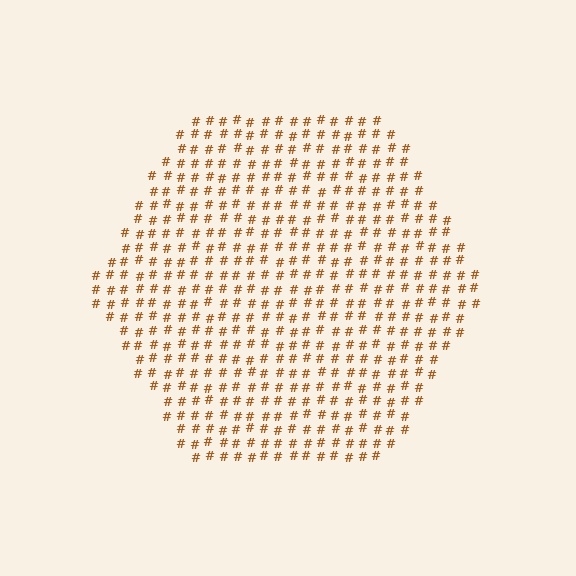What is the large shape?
The large shape is a hexagon.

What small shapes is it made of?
It is made of small hash symbols.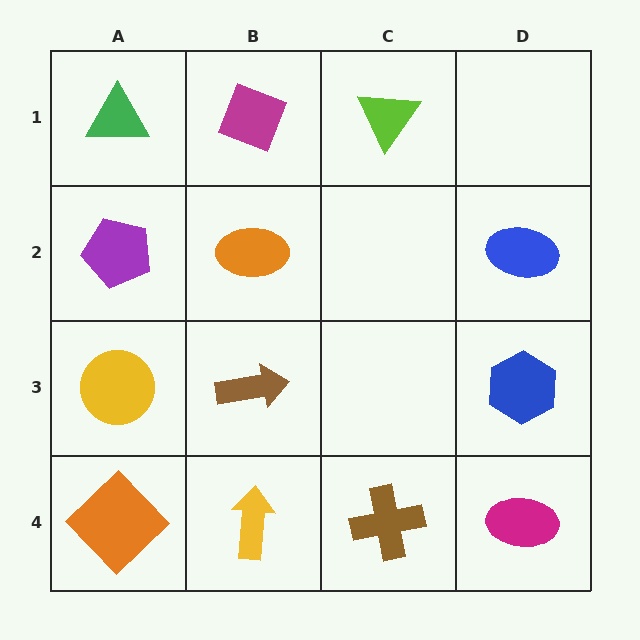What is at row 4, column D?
A magenta ellipse.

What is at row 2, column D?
A blue ellipse.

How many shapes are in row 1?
3 shapes.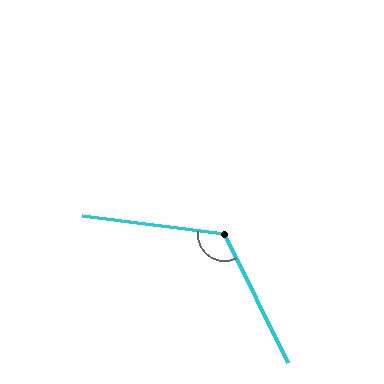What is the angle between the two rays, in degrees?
Approximately 124 degrees.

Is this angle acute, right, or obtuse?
It is obtuse.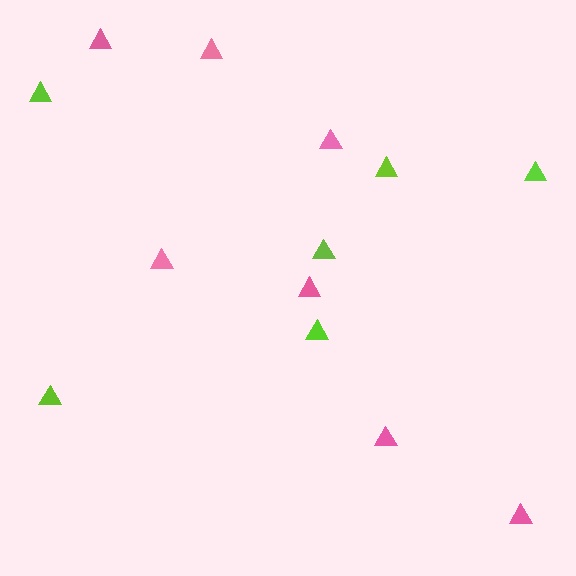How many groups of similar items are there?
There are 2 groups: one group of lime triangles (6) and one group of pink triangles (7).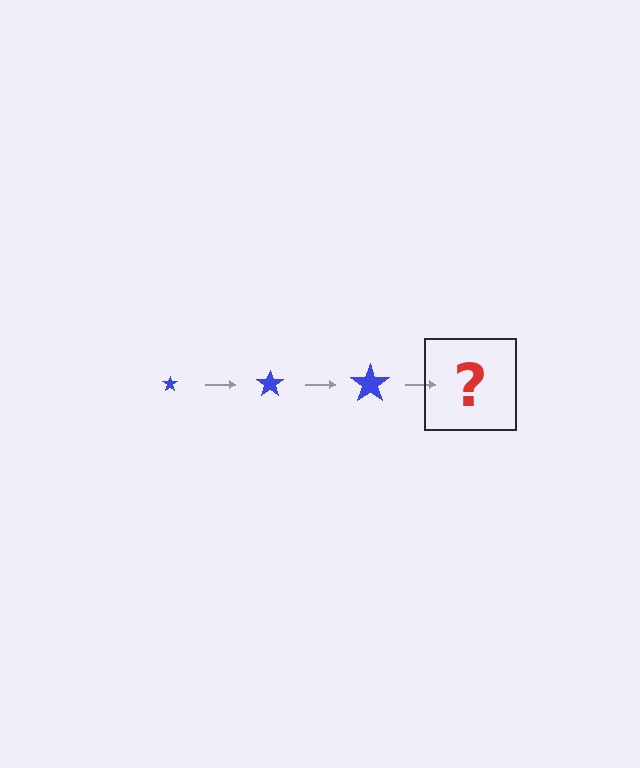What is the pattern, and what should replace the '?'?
The pattern is that the star gets progressively larger each step. The '?' should be a blue star, larger than the previous one.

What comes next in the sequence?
The next element should be a blue star, larger than the previous one.